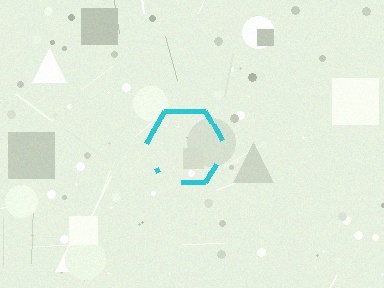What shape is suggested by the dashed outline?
The dashed outline suggests a hexagon.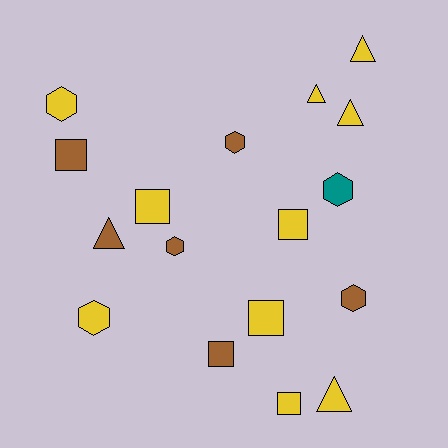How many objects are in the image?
There are 17 objects.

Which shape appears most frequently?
Hexagon, with 6 objects.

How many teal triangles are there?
There are no teal triangles.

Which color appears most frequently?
Yellow, with 10 objects.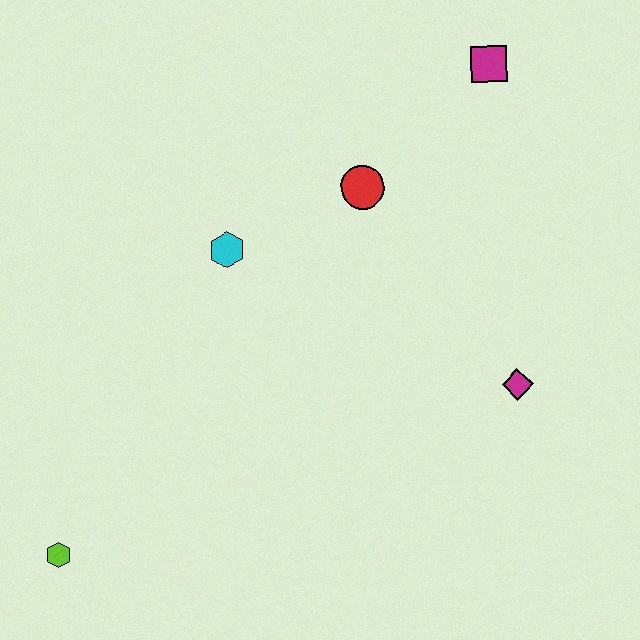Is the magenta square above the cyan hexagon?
Yes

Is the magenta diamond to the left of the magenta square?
No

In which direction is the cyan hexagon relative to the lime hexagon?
The cyan hexagon is above the lime hexagon.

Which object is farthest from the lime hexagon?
The magenta square is farthest from the lime hexagon.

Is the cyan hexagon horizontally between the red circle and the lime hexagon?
Yes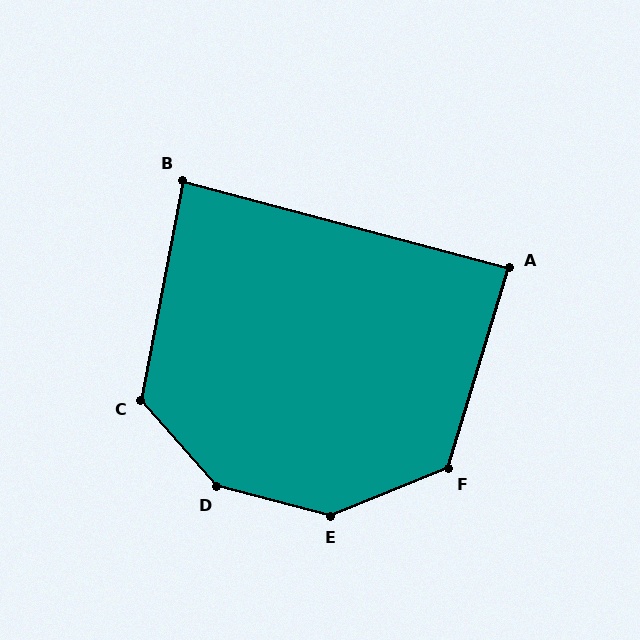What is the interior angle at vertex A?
Approximately 88 degrees (approximately right).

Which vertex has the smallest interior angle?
B, at approximately 86 degrees.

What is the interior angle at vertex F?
Approximately 129 degrees (obtuse).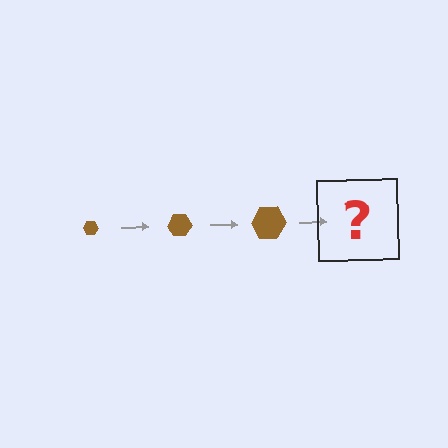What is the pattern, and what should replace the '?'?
The pattern is that the hexagon gets progressively larger each step. The '?' should be a brown hexagon, larger than the previous one.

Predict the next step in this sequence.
The next step is a brown hexagon, larger than the previous one.